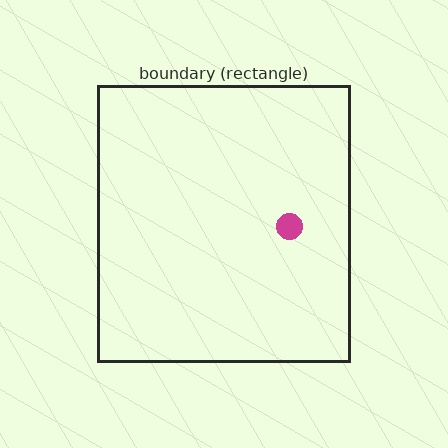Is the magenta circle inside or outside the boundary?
Inside.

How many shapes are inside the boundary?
1 inside, 0 outside.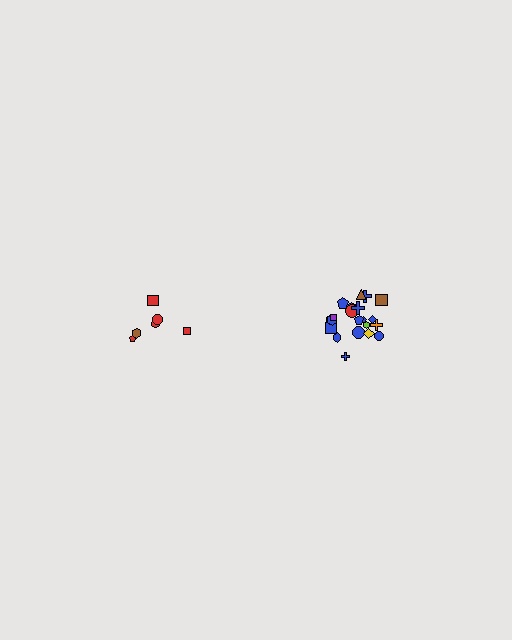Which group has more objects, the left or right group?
The right group.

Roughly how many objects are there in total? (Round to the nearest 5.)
Roughly 30 objects in total.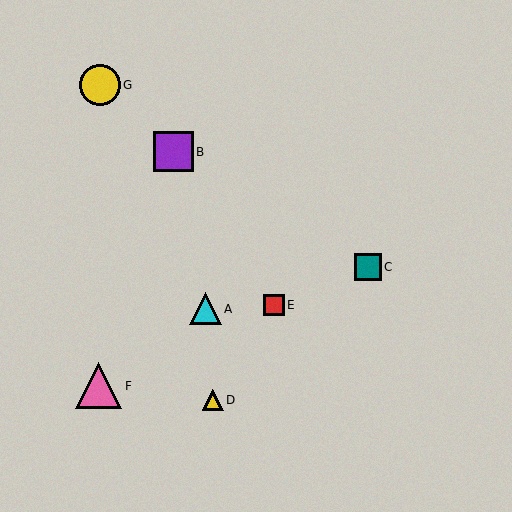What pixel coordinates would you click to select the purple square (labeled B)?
Click at (173, 152) to select the purple square B.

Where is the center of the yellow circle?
The center of the yellow circle is at (100, 85).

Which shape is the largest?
The pink triangle (labeled F) is the largest.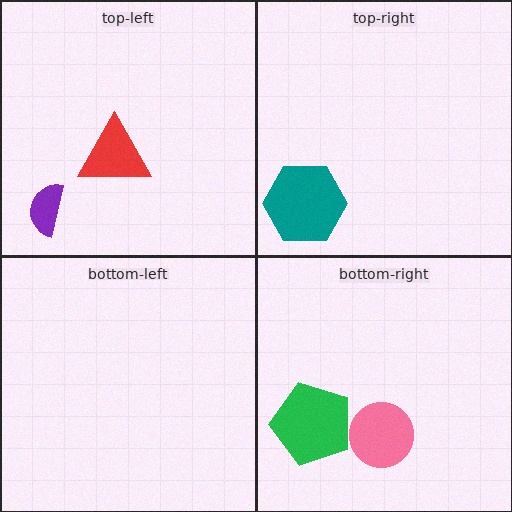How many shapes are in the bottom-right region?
2.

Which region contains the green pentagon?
The bottom-right region.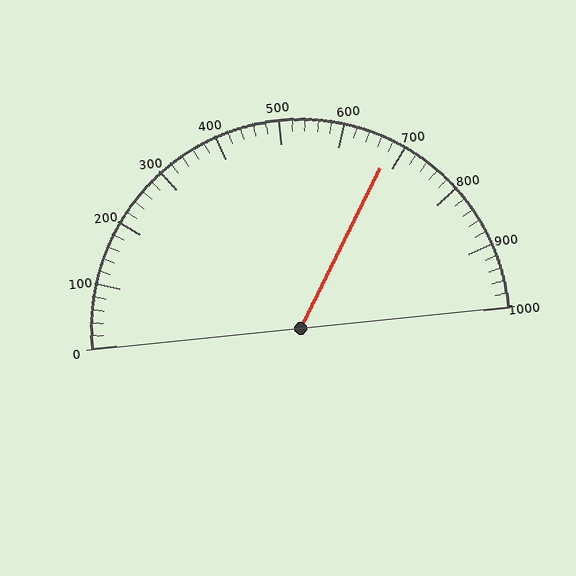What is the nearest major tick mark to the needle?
The nearest major tick mark is 700.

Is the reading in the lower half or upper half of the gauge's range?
The reading is in the upper half of the range (0 to 1000).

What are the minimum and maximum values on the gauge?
The gauge ranges from 0 to 1000.